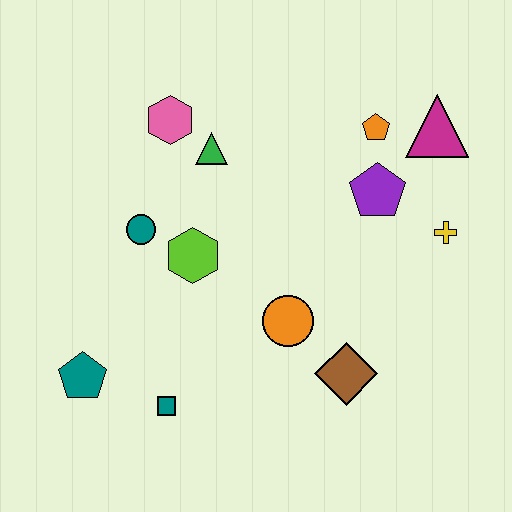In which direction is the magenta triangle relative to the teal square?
The magenta triangle is above the teal square.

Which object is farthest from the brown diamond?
The pink hexagon is farthest from the brown diamond.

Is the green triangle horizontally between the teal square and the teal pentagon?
No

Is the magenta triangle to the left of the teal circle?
No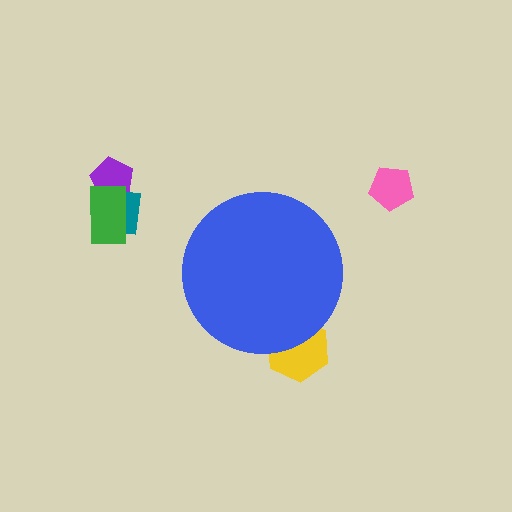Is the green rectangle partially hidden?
No, the green rectangle is fully visible.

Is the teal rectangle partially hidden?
No, the teal rectangle is fully visible.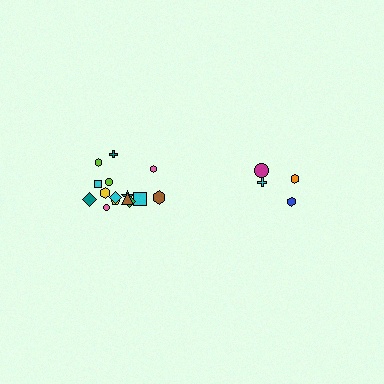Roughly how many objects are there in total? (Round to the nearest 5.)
Roughly 20 objects in total.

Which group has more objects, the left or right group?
The left group.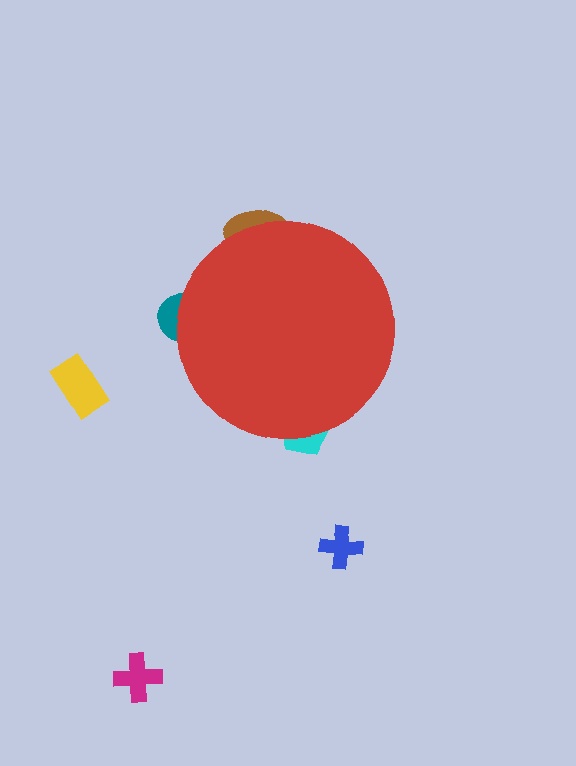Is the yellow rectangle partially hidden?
No, the yellow rectangle is fully visible.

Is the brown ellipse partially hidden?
Yes, the brown ellipse is partially hidden behind the red circle.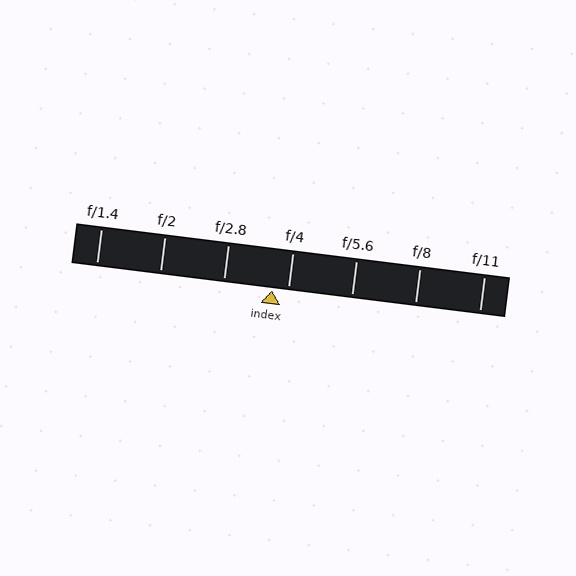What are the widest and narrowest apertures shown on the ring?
The widest aperture shown is f/1.4 and the narrowest is f/11.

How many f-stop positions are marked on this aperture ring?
There are 7 f-stop positions marked.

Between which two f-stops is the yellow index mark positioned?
The index mark is between f/2.8 and f/4.